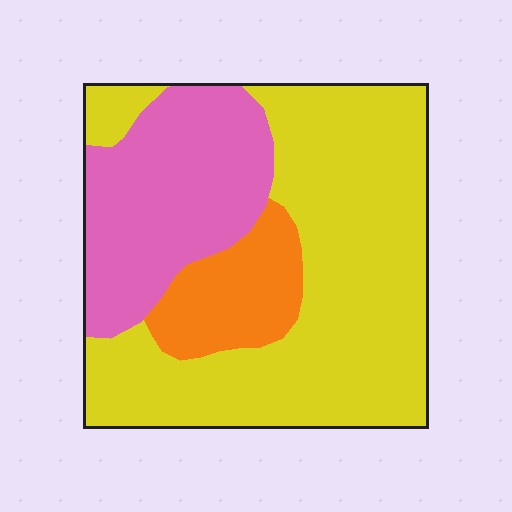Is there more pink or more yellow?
Yellow.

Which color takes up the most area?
Yellow, at roughly 60%.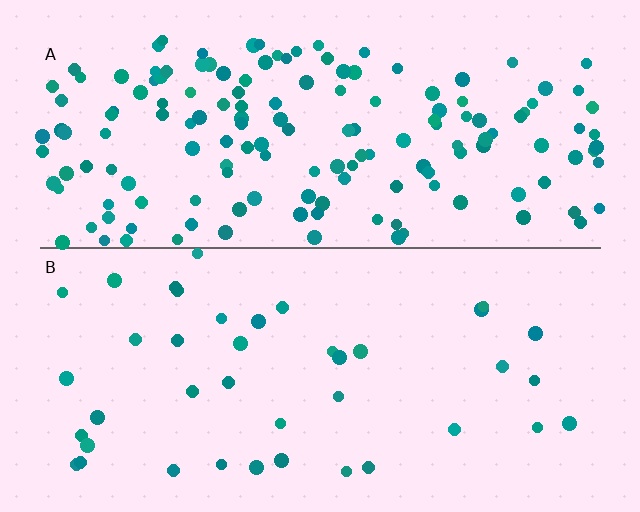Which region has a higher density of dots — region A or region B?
A (the top).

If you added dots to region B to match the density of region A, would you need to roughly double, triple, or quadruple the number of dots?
Approximately quadruple.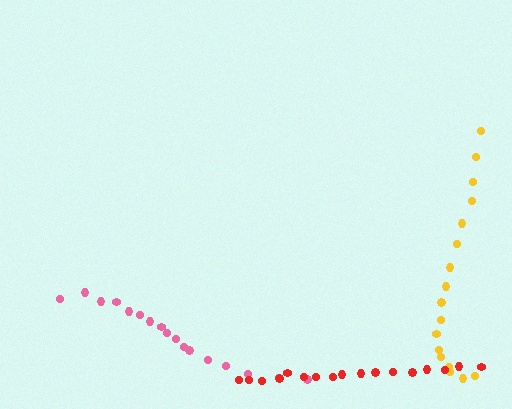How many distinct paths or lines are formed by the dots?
There are 3 distinct paths.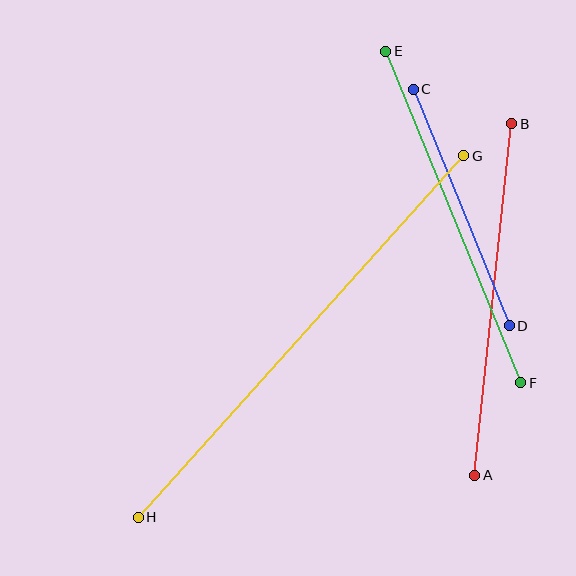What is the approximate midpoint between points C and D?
The midpoint is at approximately (461, 208) pixels.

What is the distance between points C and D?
The distance is approximately 255 pixels.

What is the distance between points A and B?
The distance is approximately 354 pixels.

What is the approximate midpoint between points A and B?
The midpoint is at approximately (493, 299) pixels.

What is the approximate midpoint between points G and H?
The midpoint is at approximately (301, 336) pixels.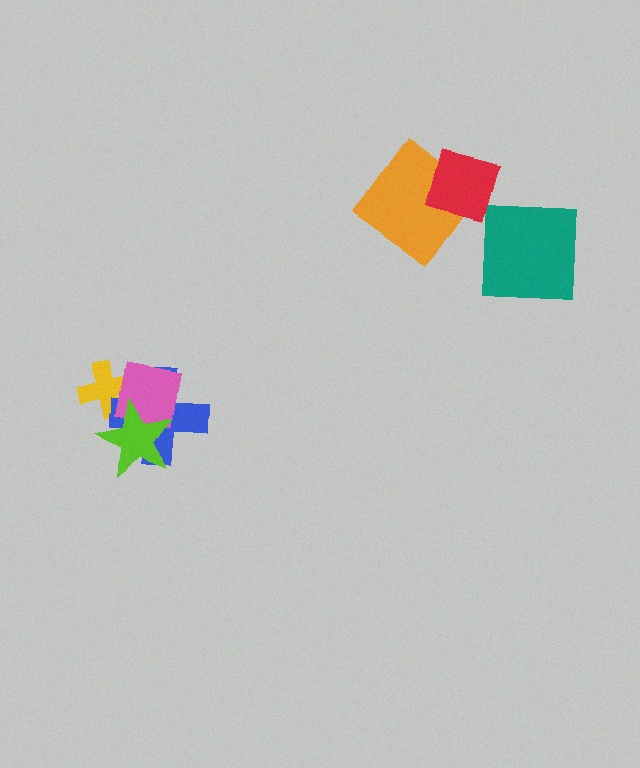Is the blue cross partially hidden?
Yes, it is partially covered by another shape.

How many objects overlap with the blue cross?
3 objects overlap with the blue cross.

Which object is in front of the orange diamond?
The red square is in front of the orange diamond.